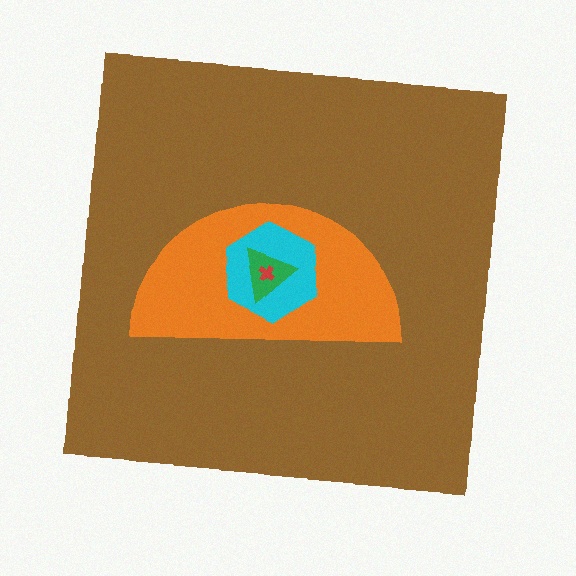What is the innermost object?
The red cross.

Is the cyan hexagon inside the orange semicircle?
Yes.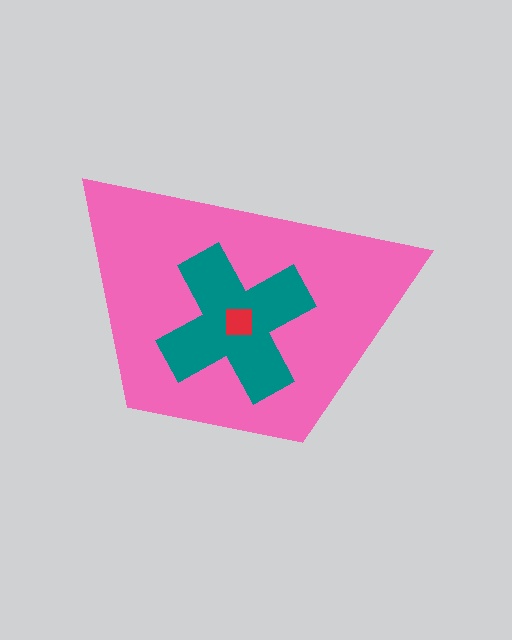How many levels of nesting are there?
3.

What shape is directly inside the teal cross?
The red square.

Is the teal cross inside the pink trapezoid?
Yes.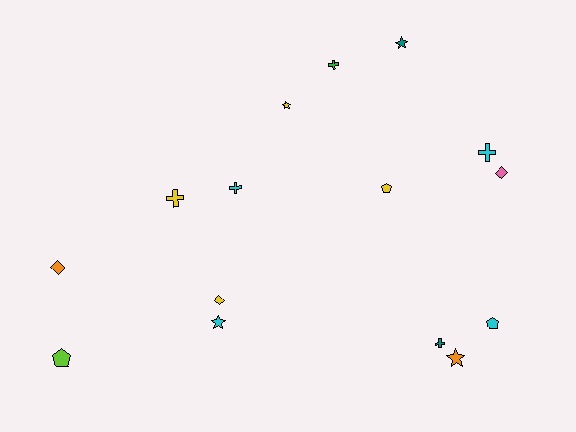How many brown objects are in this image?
There are no brown objects.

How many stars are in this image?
There are 4 stars.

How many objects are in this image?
There are 15 objects.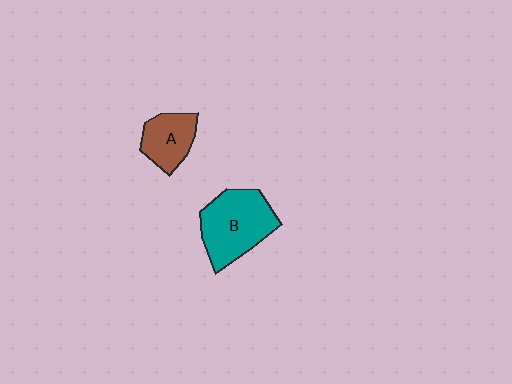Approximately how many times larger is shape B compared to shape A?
Approximately 1.7 times.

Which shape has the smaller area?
Shape A (brown).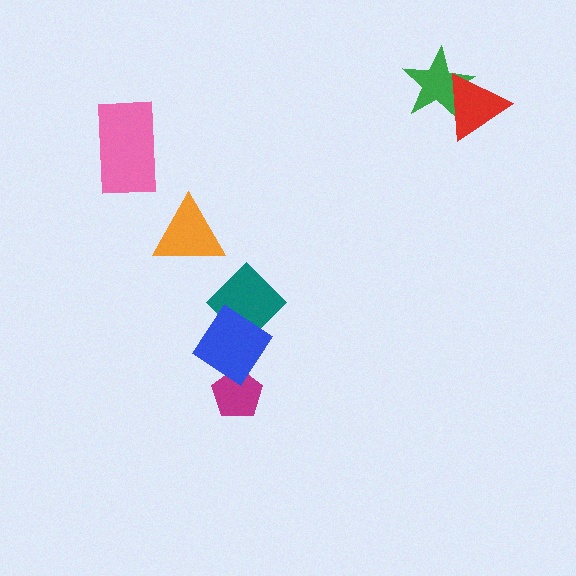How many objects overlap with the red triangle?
1 object overlaps with the red triangle.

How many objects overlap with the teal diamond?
1 object overlaps with the teal diamond.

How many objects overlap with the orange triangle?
0 objects overlap with the orange triangle.